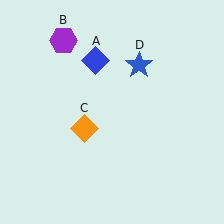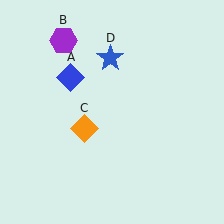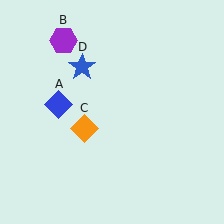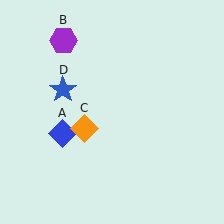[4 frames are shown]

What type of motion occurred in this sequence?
The blue diamond (object A), blue star (object D) rotated counterclockwise around the center of the scene.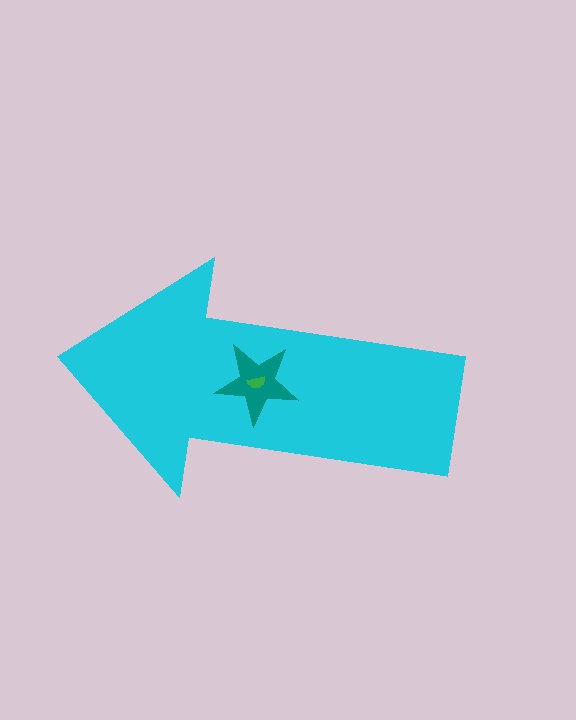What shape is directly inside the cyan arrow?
The teal star.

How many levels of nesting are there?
3.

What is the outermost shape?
The cyan arrow.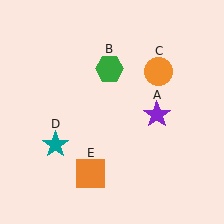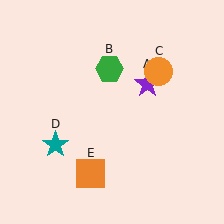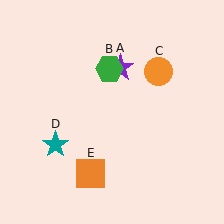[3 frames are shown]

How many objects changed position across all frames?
1 object changed position: purple star (object A).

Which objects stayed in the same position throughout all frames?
Green hexagon (object B) and orange circle (object C) and teal star (object D) and orange square (object E) remained stationary.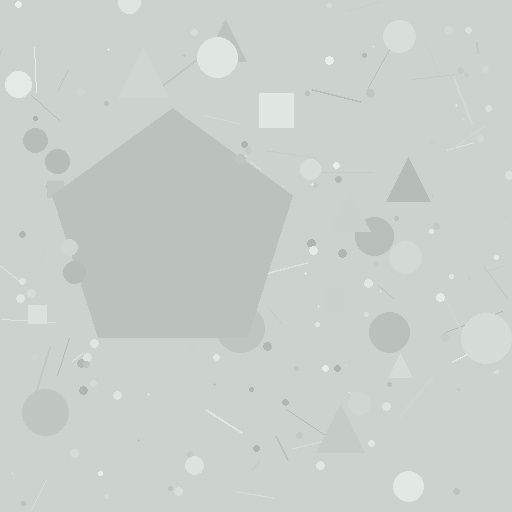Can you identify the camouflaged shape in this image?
The camouflaged shape is a pentagon.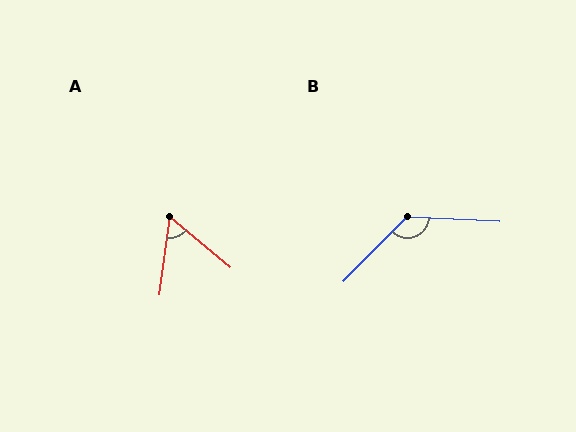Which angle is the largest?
B, at approximately 132 degrees.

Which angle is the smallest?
A, at approximately 58 degrees.